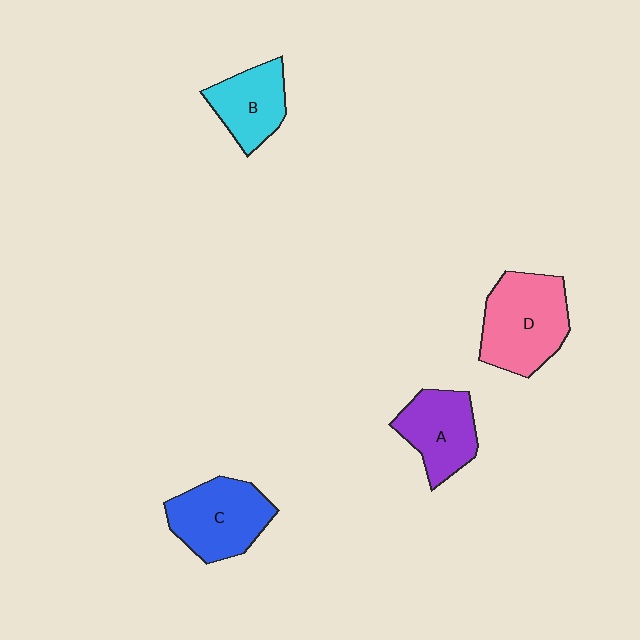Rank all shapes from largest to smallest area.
From largest to smallest: D (pink), C (blue), A (purple), B (cyan).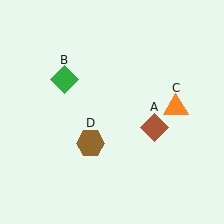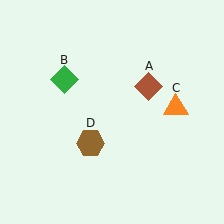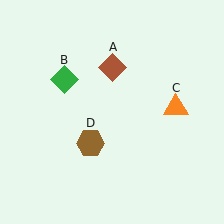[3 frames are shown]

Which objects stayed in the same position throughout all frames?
Green diamond (object B) and orange triangle (object C) and brown hexagon (object D) remained stationary.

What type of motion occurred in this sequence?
The brown diamond (object A) rotated counterclockwise around the center of the scene.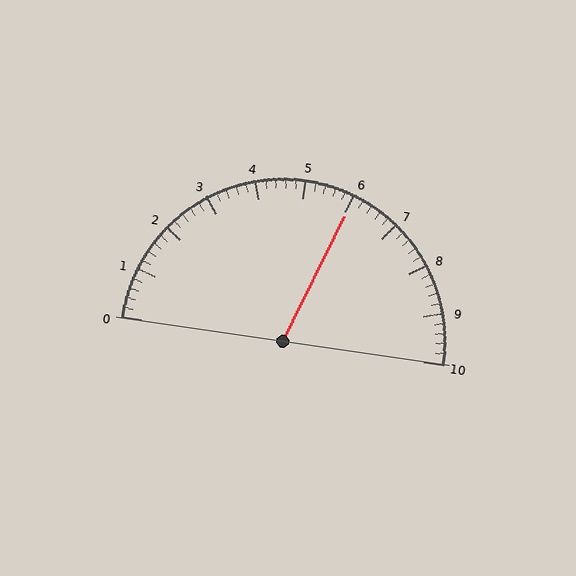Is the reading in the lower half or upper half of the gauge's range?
The reading is in the upper half of the range (0 to 10).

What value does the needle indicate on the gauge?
The needle indicates approximately 6.0.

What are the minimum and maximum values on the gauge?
The gauge ranges from 0 to 10.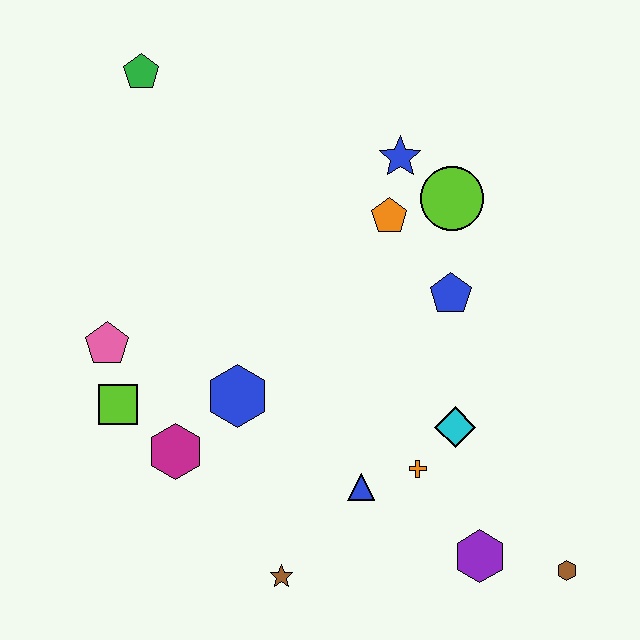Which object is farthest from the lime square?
The brown hexagon is farthest from the lime square.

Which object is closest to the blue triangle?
The orange cross is closest to the blue triangle.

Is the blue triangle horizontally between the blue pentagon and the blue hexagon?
Yes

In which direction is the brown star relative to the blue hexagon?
The brown star is below the blue hexagon.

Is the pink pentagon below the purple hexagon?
No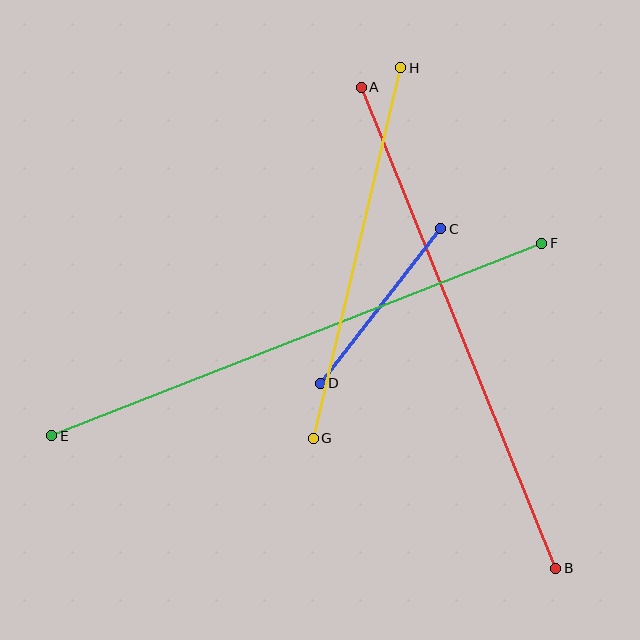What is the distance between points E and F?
The distance is approximately 527 pixels.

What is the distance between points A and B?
The distance is approximately 519 pixels.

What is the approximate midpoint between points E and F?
The midpoint is at approximately (297, 340) pixels.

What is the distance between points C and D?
The distance is approximately 196 pixels.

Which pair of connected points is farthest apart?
Points E and F are farthest apart.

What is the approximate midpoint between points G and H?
The midpoint is at approximately (357, 253) pixels.